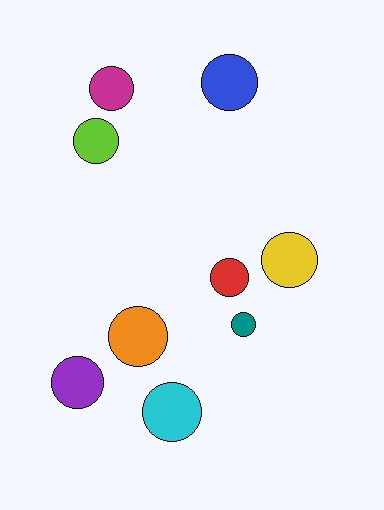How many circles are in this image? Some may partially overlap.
There are 9 circles.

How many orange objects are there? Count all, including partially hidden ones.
There is 1 orange object.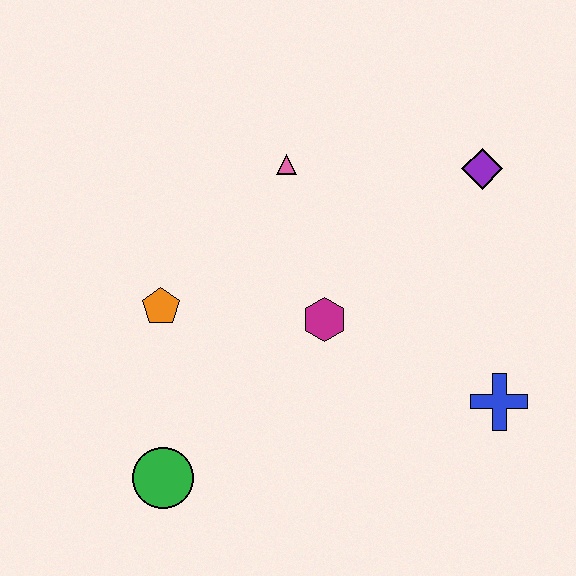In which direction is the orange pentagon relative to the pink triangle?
The orange pentagon is below the pink triangle.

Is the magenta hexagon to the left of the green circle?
No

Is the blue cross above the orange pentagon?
No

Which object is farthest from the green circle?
The purple diamond is farthest from the green circle.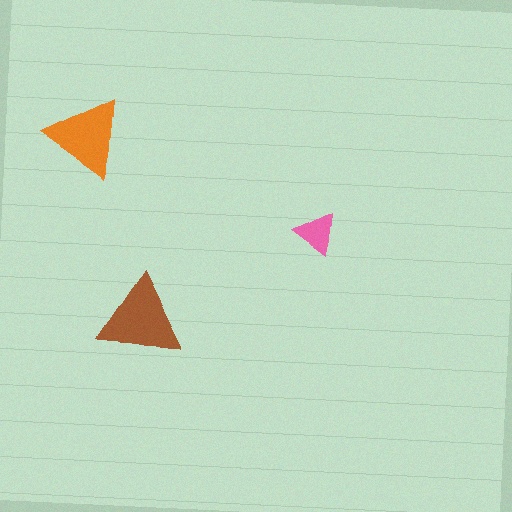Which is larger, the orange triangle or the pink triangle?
The orange one.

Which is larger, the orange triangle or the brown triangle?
The brown one.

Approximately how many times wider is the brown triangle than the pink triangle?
About 2 times wider.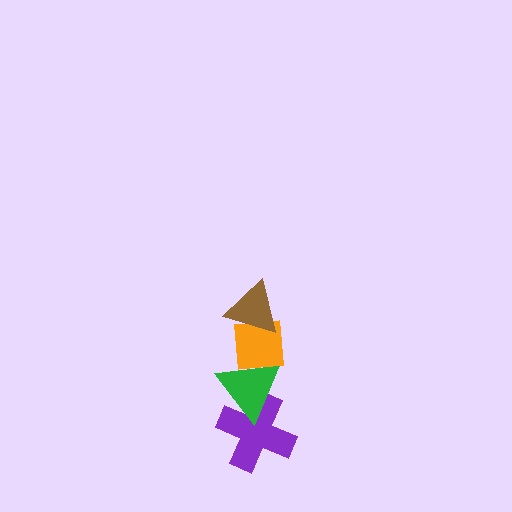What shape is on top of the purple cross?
The green triangle is on top of the purple cross.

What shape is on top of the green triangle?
The orange square is on top of the green triangle.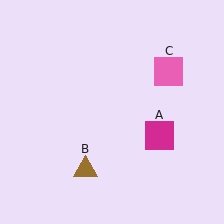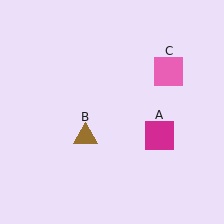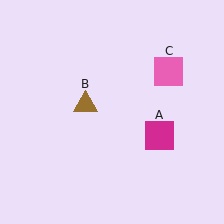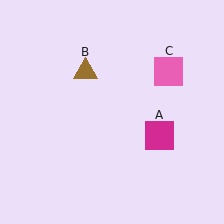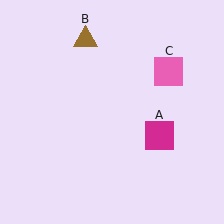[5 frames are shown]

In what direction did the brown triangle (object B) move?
The brown triangle (object B) moved up.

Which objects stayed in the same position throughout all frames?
Magenta square (object A) and pink square (object C) remained stationary.